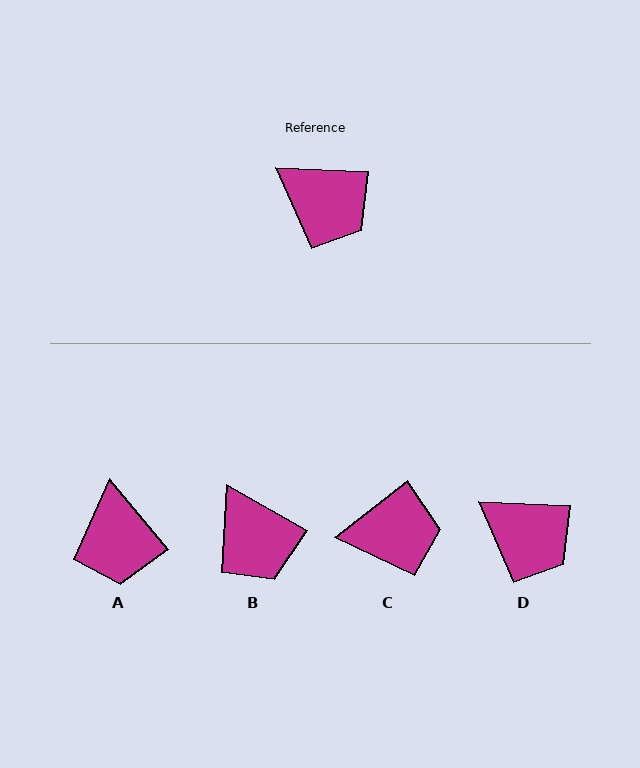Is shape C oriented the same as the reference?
No, it is off by about 41 degrees.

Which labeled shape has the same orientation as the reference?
D.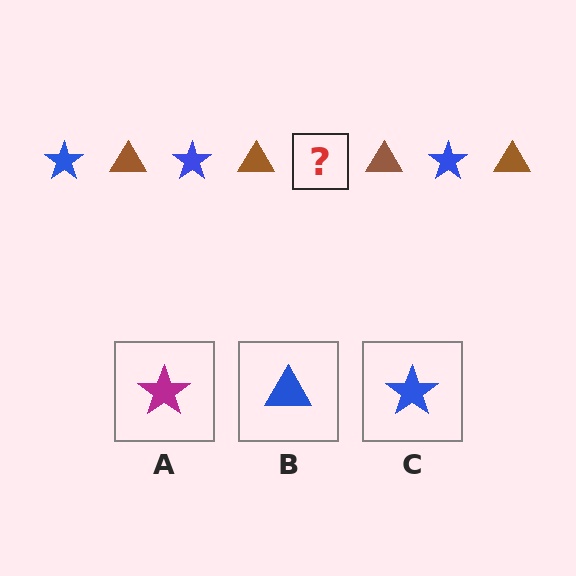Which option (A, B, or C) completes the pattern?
C.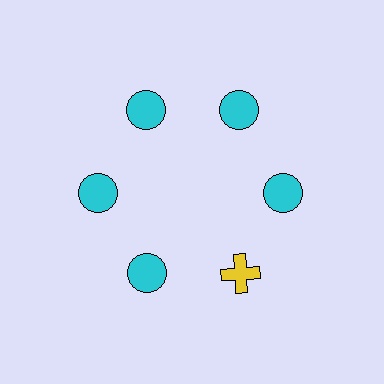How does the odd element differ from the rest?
It differs in both color (yellow instead of cyan) and shape (cross instead of circle).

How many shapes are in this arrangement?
There are 6 shapes arranged in a ring pattern.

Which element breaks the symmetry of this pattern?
The yellow cross at roughly the 5 o'clock position breaks the symmetry. All other shapes are cyan circles.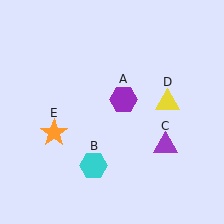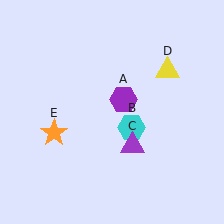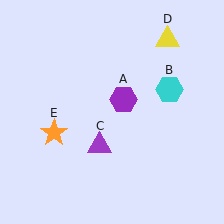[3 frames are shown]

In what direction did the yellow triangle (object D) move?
The yellow triangle (object D) moved up.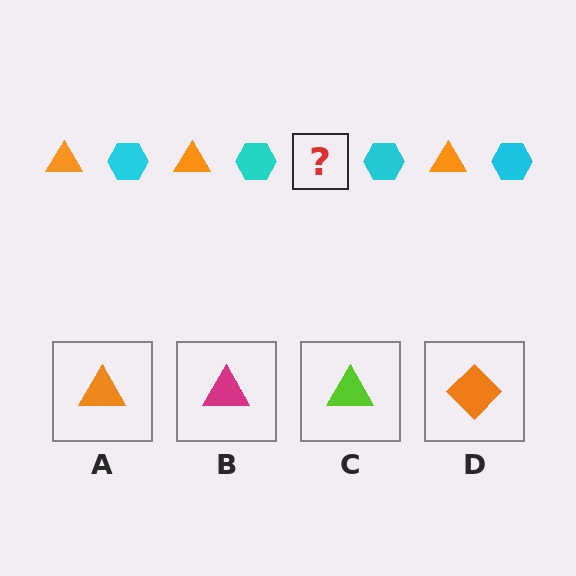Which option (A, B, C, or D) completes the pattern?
A.